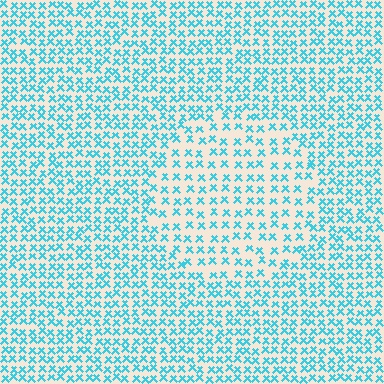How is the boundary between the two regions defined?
The boundary is defined by a change in element density (approximately 1.7x ratio). All elements are the same color, size, and shape.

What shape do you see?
I see a circle.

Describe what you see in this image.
The image contains small cyan elements arranged at two different densities. A circle-shaped region is visible where the elements are less densely packed than the surrounding area.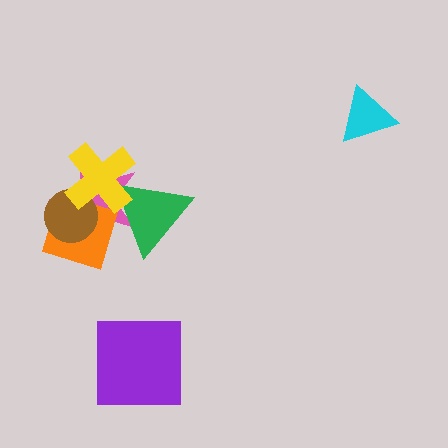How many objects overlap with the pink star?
4 objects overlap with the pink star.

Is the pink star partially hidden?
Yes, it is partially covered by another shape.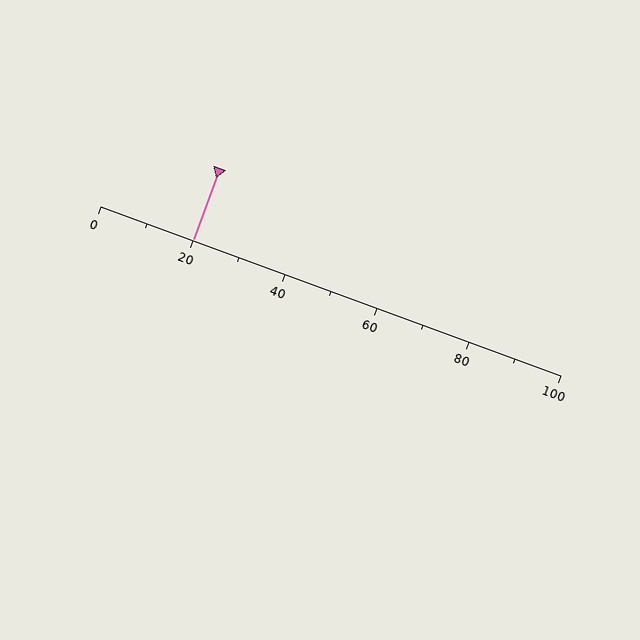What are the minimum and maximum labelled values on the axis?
The axis runs from 0 to 100.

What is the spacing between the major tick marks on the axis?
The major ticks are spaced 20 apart.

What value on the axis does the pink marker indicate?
The marker indicates approximately 20.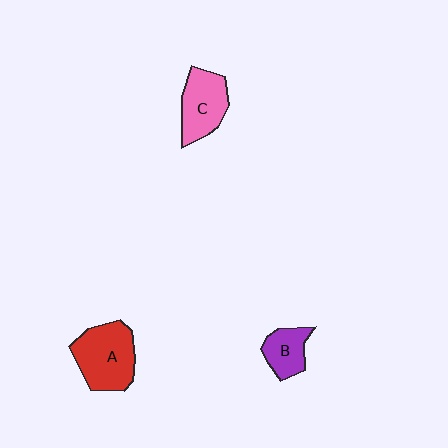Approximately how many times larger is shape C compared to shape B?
Approximately 1.5 times.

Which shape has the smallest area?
Shape B (purple).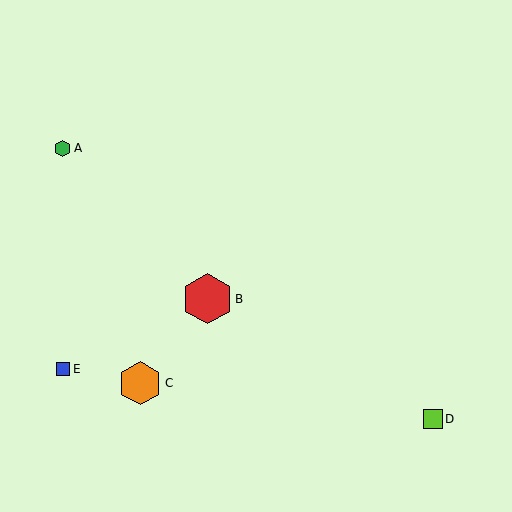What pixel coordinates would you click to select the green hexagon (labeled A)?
Click at (62, 148) to select the green hexagon A.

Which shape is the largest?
The red hexagon (labeled B) is the largest.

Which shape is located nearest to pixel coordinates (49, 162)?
The green hexagon (labeled A) at (62, 148) is nearest to that location.